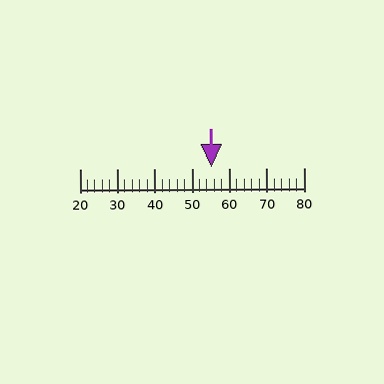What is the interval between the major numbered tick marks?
The major tick marks are spaced 10 units apart.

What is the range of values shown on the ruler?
The ruler shows values from 20 to 80.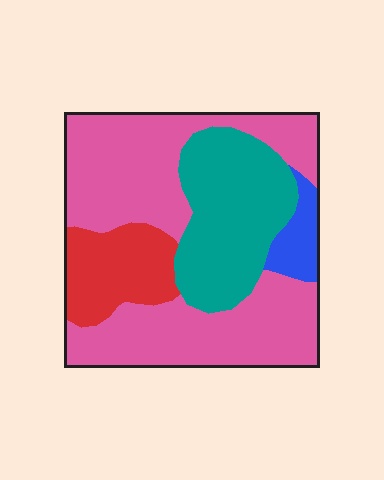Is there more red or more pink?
Pink.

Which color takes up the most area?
Pink, at roughly 55%.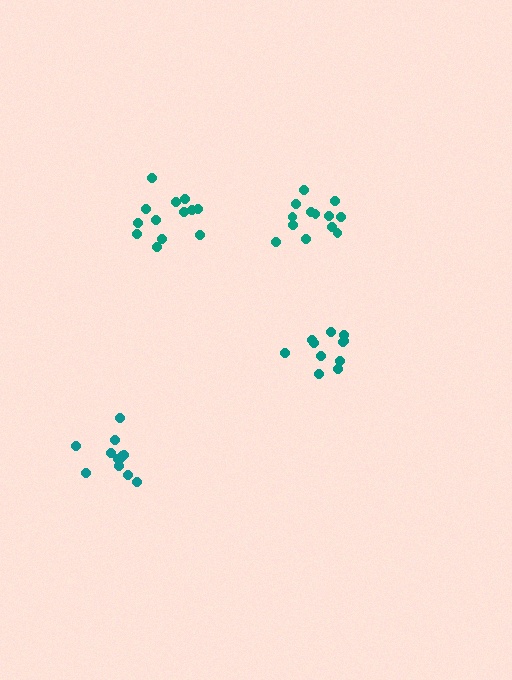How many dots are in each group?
Group 1: 11 dots, Group 2: 13 dots, Group 3: 13 dots, Group 4: 12 dots (49 total).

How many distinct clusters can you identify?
There are 4 distinct clusters.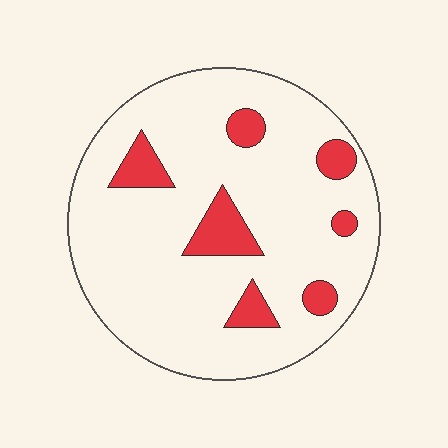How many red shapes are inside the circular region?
7.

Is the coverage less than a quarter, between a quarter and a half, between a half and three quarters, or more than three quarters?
Less than a quarter.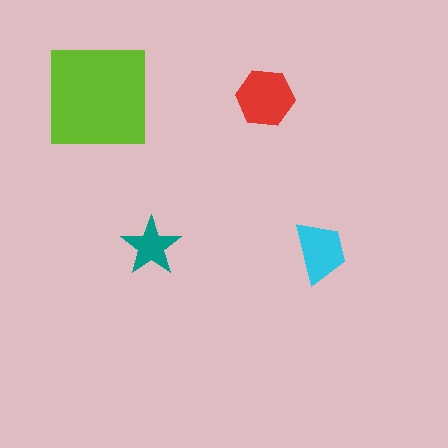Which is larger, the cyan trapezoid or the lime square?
The lime square.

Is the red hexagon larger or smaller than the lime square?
Smaller.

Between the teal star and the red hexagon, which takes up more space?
The red hexagon.